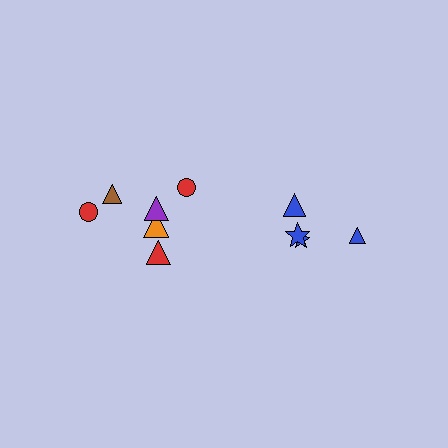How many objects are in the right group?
There are 4 objects.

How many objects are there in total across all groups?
There are 10 objects.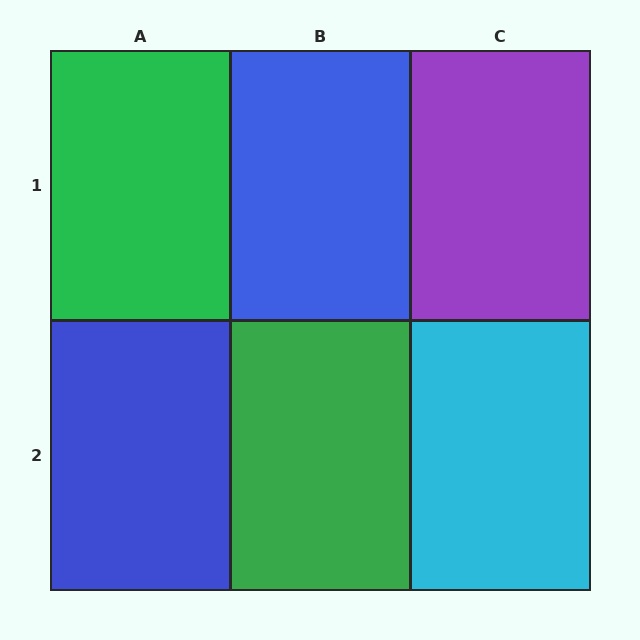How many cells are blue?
2 cells are blue.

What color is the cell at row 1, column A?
Green.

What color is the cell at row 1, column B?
Blue.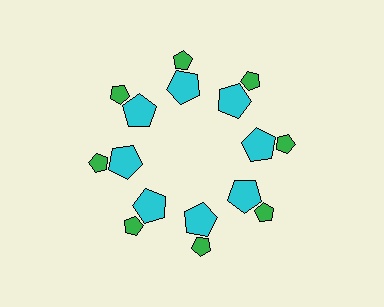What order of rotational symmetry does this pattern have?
This pattern has 8-fold rotational symmetry.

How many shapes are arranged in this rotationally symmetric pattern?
There are 16 shapes, arranged in 8 groups of 2.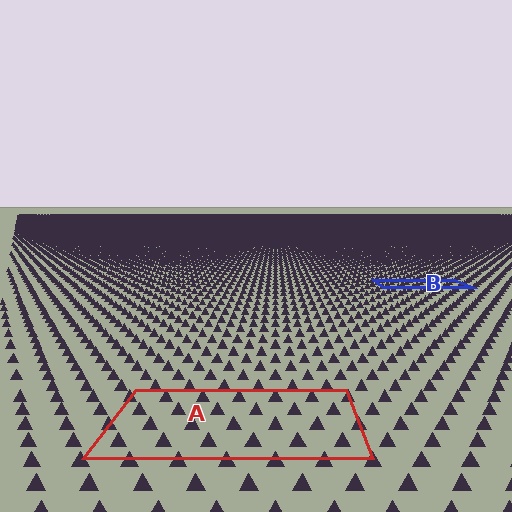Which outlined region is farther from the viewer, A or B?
Region B is farther from the viewer — the texture elements inside it appear smaller and more densely packed.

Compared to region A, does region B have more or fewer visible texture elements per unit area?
Region B has more texture elements per unit area — they are packed more densely because it is farther away.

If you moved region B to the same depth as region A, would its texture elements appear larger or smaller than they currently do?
They would appear larger. At a closer depth, the same texture elements are projected at a bigger on-screen size.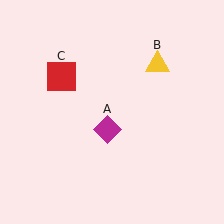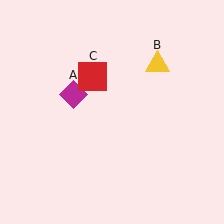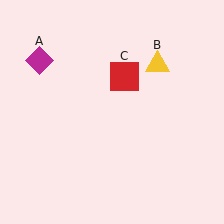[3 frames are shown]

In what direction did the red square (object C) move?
The red square (object C) moved right.